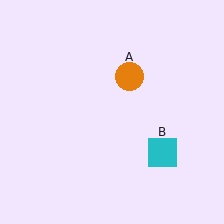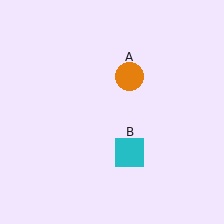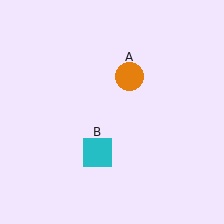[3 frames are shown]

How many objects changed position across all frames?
1 object changed position: cyan square (object B).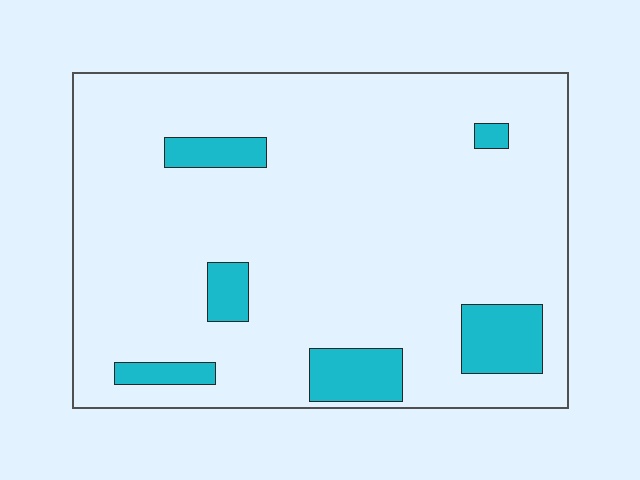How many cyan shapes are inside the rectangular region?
6.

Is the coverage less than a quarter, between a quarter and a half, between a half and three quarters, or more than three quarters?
Less than a quarter.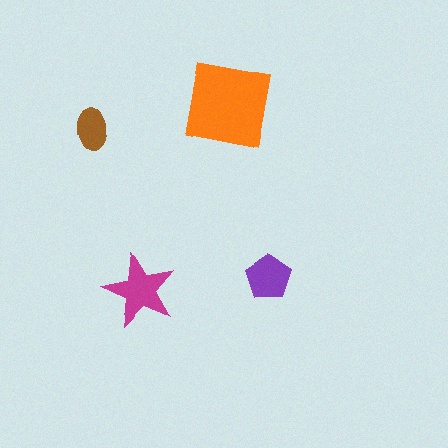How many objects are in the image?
There are 4 objects in the image.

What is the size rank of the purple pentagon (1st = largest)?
3rd.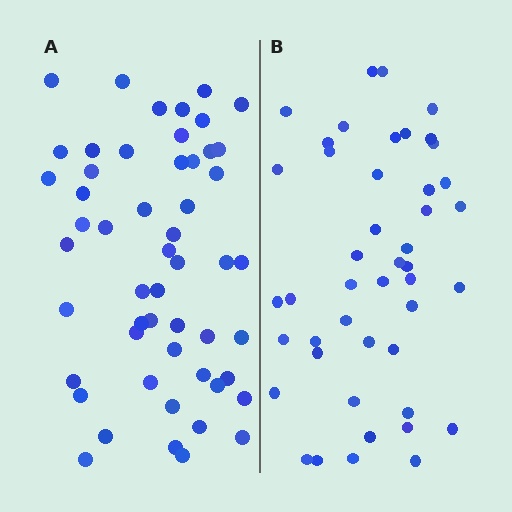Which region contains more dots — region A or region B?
Region A (the left region) has more dots.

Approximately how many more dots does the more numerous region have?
Region A has roughly 8 or so more dots than region B.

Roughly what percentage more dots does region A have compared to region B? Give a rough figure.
About 20% more.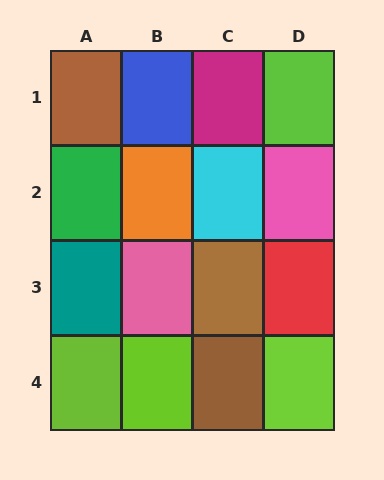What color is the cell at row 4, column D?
Lime.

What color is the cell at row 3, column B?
Pink.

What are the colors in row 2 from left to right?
Green, orange, cyan, pink.